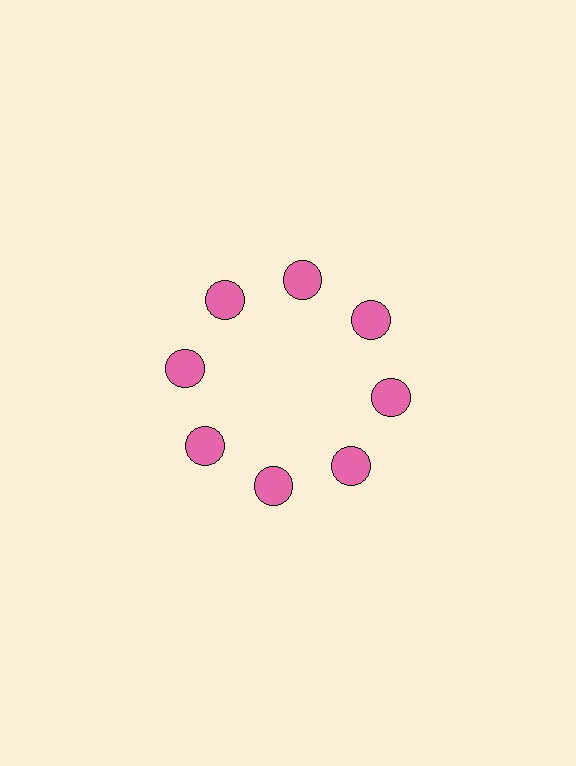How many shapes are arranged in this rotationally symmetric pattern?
There are 8 shapes, arranged in 8 groups of 1.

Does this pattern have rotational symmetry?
Yes, this pattern has 8-fold rotational symmetry. It looks the same after rotating 45 degrees around the center.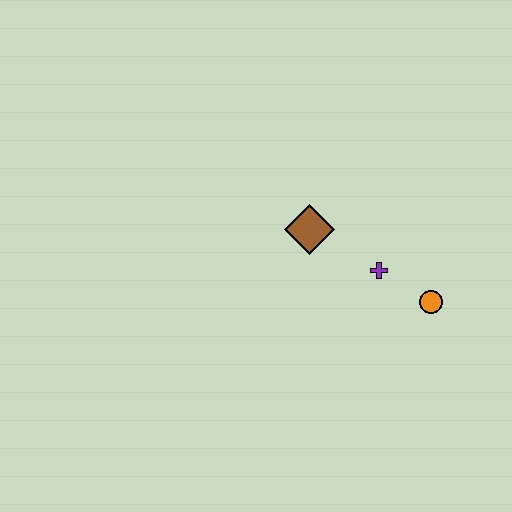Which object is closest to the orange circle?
The purple cross is closest to the orange circle.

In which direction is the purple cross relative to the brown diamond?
The purple cross is to the right of the brown diamond.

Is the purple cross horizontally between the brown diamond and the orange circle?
Yes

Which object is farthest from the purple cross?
The brown diamond is farthest from the purple cross.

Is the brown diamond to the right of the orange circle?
No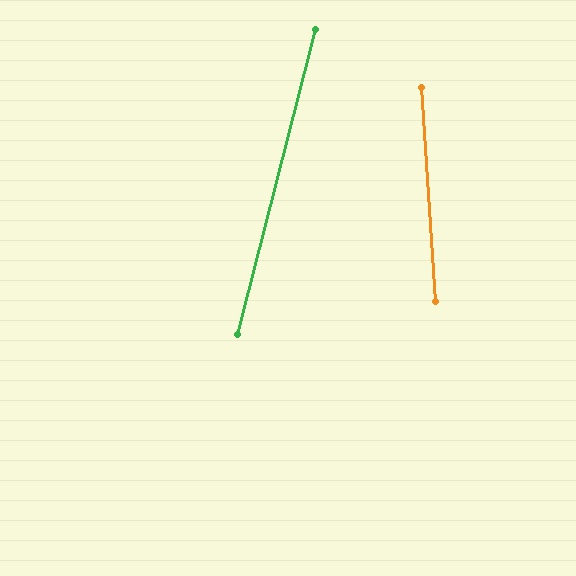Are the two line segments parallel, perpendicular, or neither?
Neither parallel nor perpendicular — they differ by about 18°.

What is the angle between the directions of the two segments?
Approximately 18 degrees.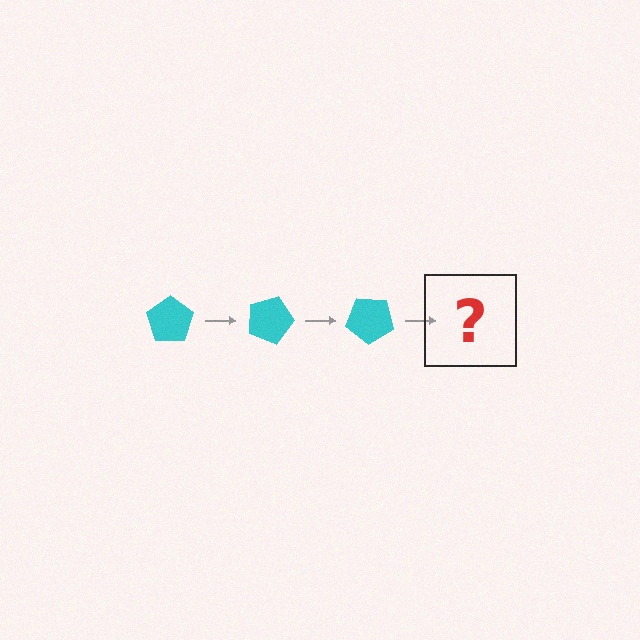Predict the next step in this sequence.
The next step is a cyan pentagon rotated 60 degrees.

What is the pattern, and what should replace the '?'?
The pattern is that the pentagon rotates 20 degrees each step. The '?' should be a cyan pentagon rotated 60 degrees.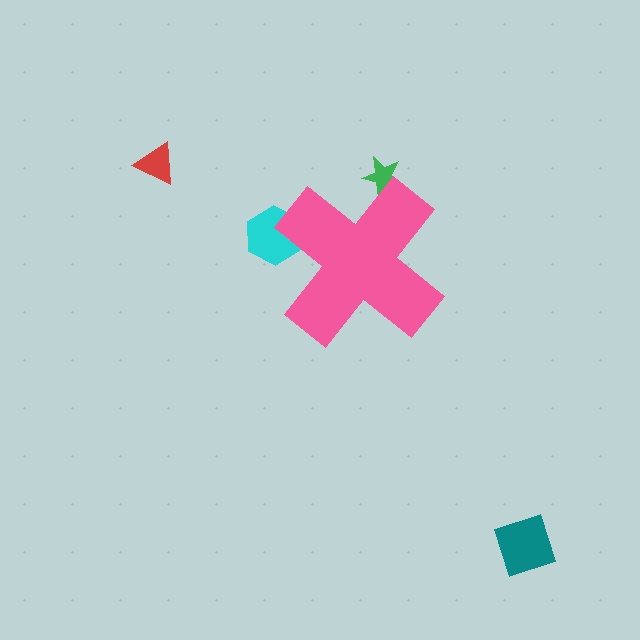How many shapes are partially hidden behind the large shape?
2 shapes are partially hidden.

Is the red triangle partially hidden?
No, the red triangle is fully visible.